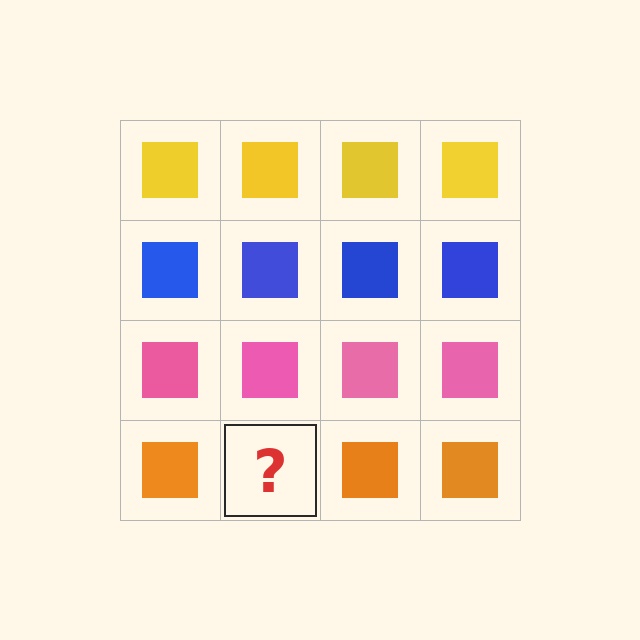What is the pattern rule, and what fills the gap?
The rule is that each row has a consistent color. The gap should be filled with an orange square.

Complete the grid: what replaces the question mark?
The question mark should be replaced with an orange square.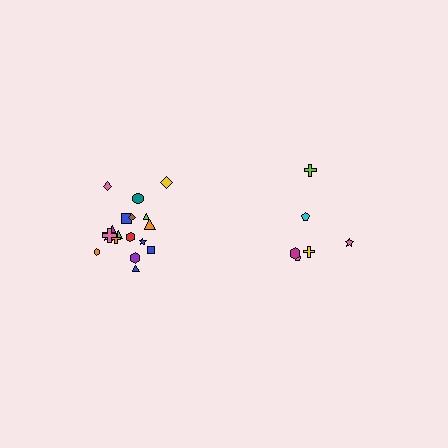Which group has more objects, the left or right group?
The left group.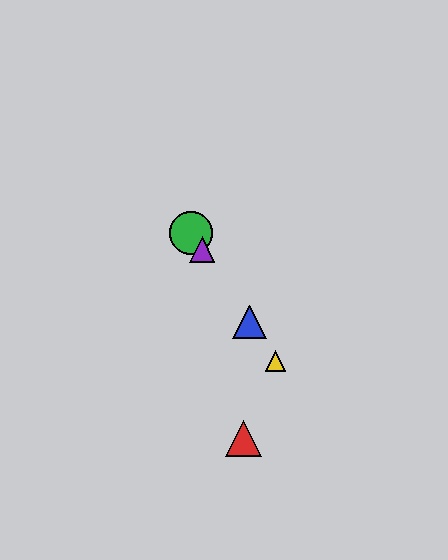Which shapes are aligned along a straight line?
The blue triangle, the green circle, the yellow triangle, the purple triangle are aligned along a straight line.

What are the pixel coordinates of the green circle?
The green circle is at (191, 233).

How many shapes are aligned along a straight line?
4 shapes (the blue triangle, the green circle, the yellow triangle, the purple triangle) are aligned along a straight line.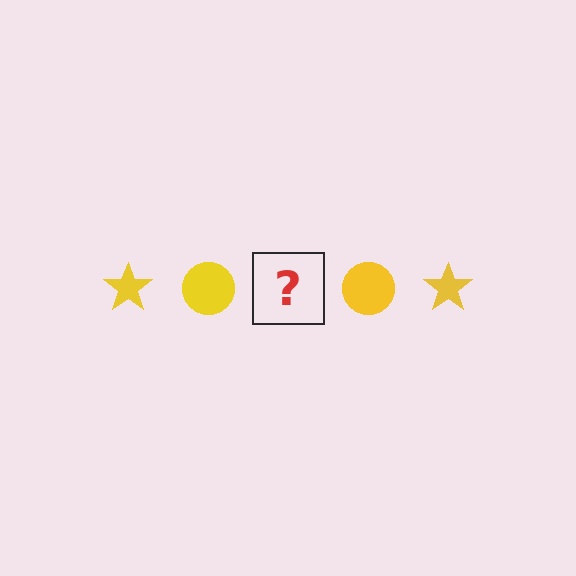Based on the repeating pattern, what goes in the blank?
The blank should be a yellow star.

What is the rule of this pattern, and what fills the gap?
The rule is that the pattern cycles through star, circle shapes in yellow. The gap should be filled with a yellow star.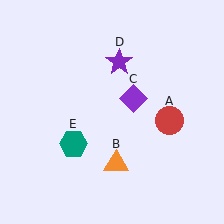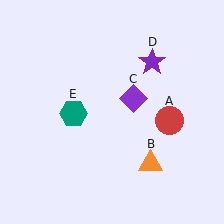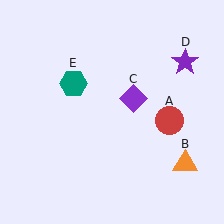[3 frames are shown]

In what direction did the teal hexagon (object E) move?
The teal hexagon (object E) moved up.